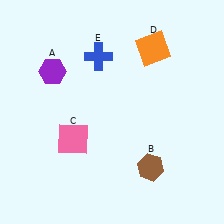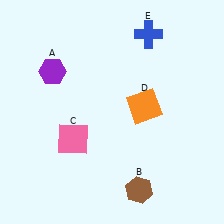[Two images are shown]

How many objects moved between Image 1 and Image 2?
3 objects moved between the two images.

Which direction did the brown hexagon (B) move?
The brown hexagon (B) moved down.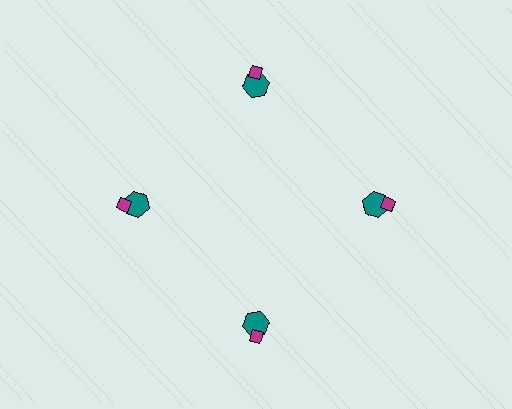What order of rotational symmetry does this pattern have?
This pattern has 4-fold rotational symmetry.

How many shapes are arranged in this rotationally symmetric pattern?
There are 12 shapes, arranged in 4 groups of 3.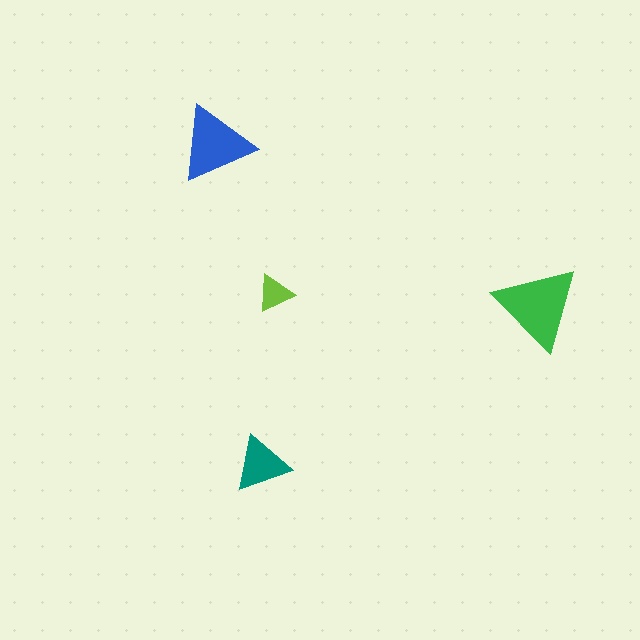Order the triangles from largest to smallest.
the green one, the blue one, the teal one, the lime one.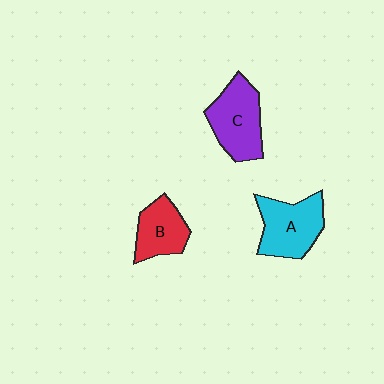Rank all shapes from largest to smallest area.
From largest to smallest: C (purple), A (cyan), B (red).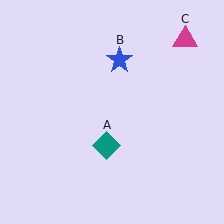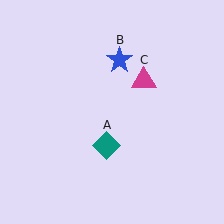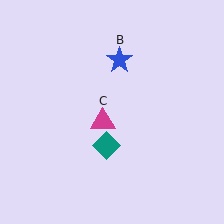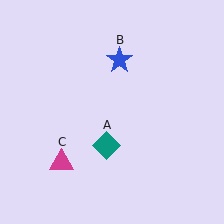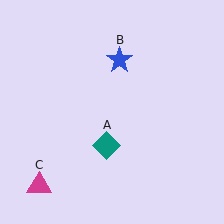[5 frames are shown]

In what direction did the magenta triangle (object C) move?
The magenta triangle (object C) moved down and to the left.